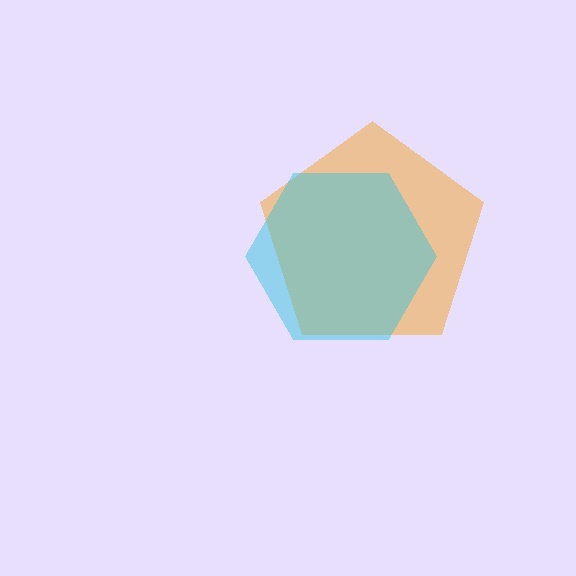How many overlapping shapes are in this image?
There are 2 overlapping shapes in the image.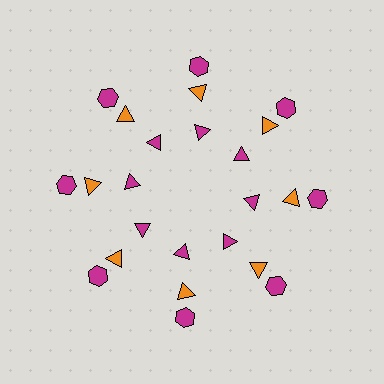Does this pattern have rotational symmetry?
Yes, this pattern has 8-fold rotational symmetry. It looks the same after rotating 45 degrees around the center.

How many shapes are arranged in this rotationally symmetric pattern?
There are 24 shapes, arranged in 8 groups of 3.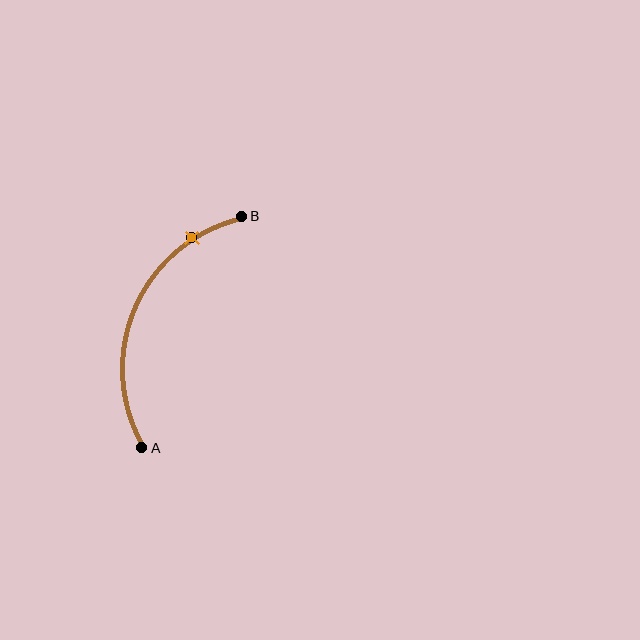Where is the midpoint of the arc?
The arc midpoint is the point on the curve farthest from the straight line joining A and B. It sits to the left of that line.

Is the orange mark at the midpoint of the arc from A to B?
No. The orange mark lies on the arc but is closer to endpoint B. The arc midpoint would be at the point on the curve equidistant along the arc from both A and B.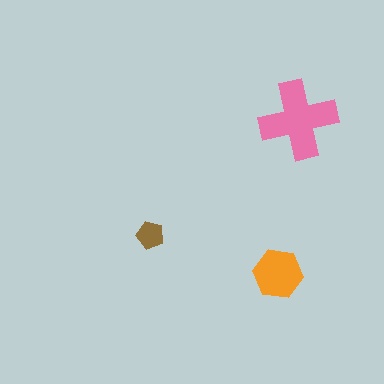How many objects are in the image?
There are 3 objects in the image.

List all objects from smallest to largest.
The brown pentagon, the orange hexagon, the pink cross.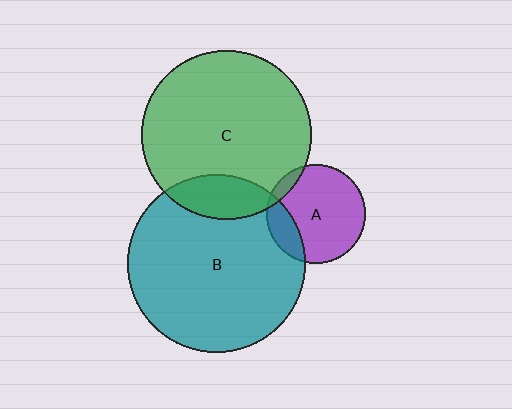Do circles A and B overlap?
Yes.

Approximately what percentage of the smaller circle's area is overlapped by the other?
Approximately 20%.